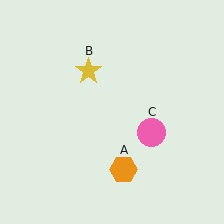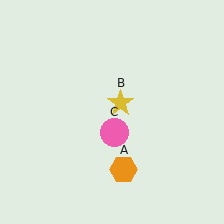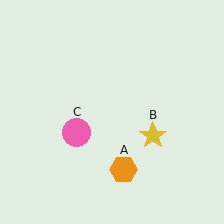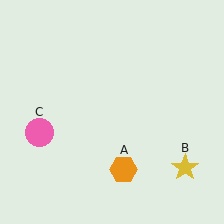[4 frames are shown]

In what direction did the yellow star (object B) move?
The yellow star (object B) moved down and to the right.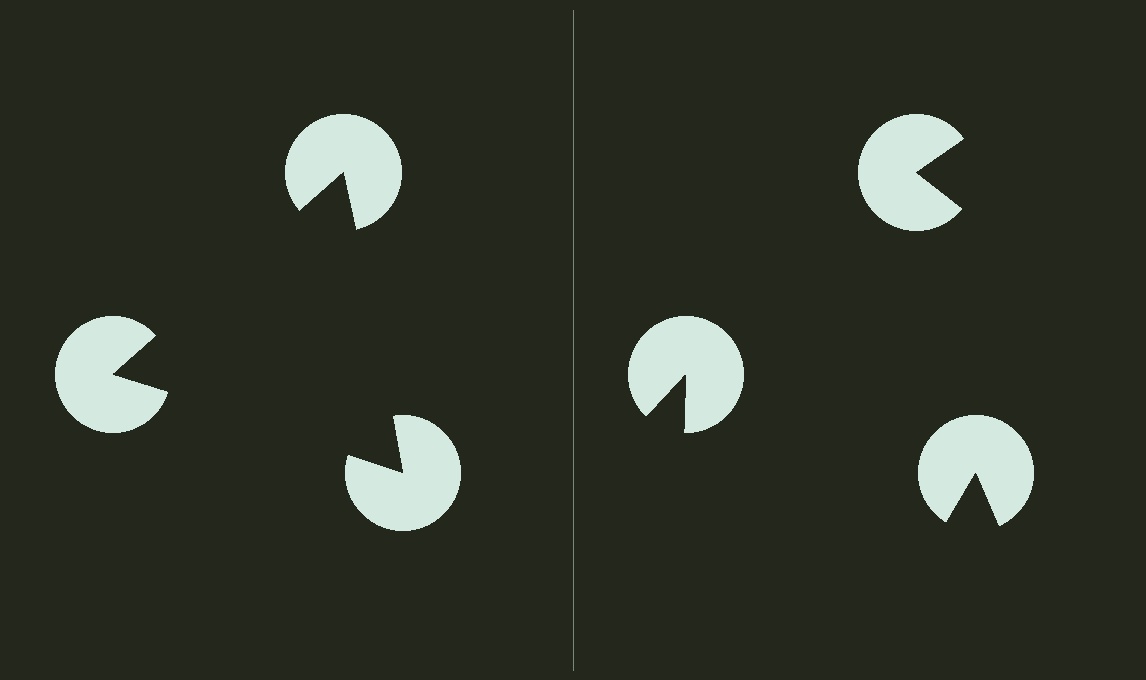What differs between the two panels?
The pac-man discs are positioned identically on both sides; only the wedge orientations differ. On the left they align to a triangle; on the right they are misaligned.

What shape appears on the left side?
An illusory triangle.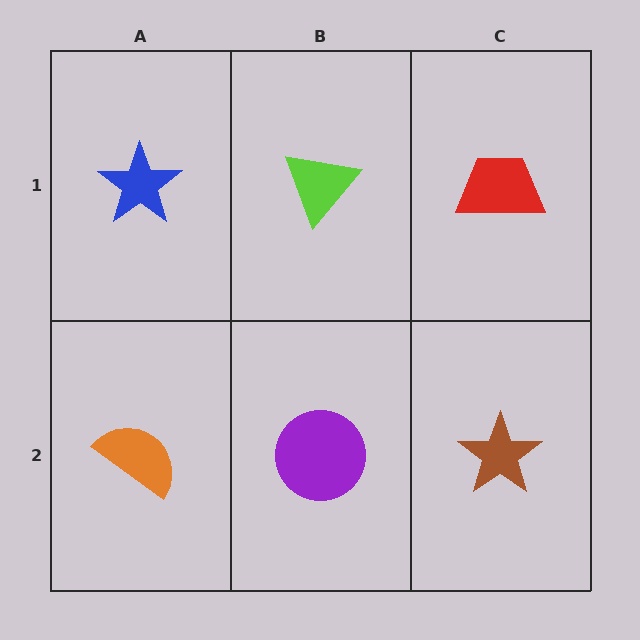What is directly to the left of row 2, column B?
An orange semicircle.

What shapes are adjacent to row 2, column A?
A blue star (row 1, column A), a purple circle (row 2, column B).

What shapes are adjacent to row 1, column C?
A brown star (row 2, column C), a lime triangle (row 1, column B).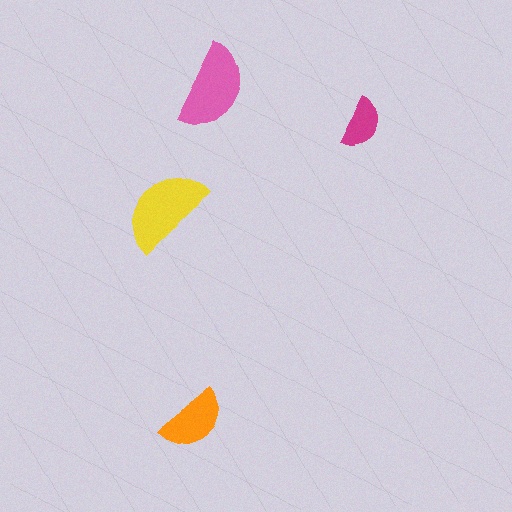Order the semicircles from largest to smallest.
the yellow one, the pink one, the orange one, the magenta one.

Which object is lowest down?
The orange semicircle is bottommost.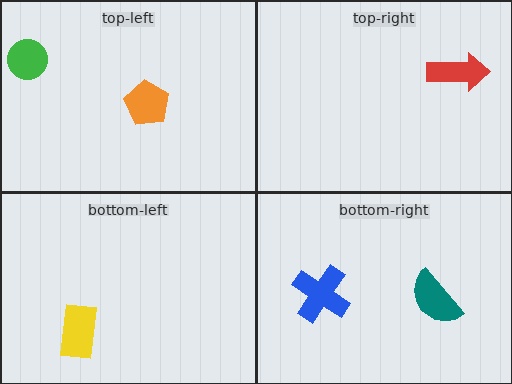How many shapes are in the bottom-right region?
2.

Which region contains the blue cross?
The bottom-right region.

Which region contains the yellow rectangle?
The bottom-left region.